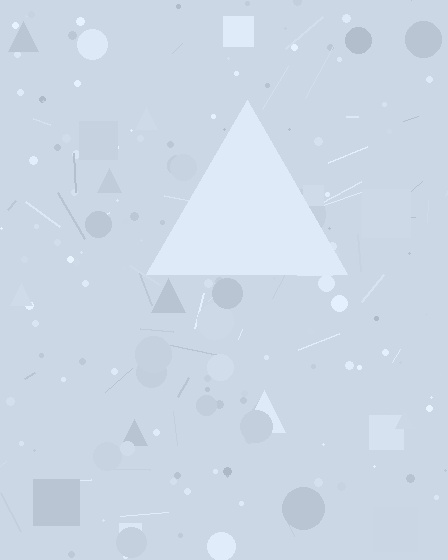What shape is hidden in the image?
A triangle is hidden in the image.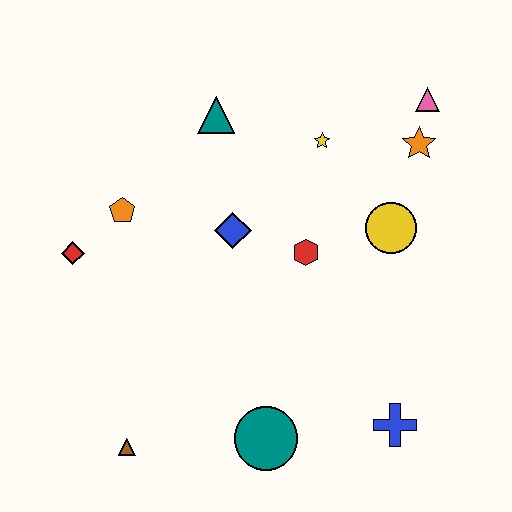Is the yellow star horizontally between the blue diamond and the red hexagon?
No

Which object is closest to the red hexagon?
The blue diamond is closest to the red hexagon.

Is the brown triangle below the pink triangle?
Yes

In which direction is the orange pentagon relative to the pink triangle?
The orange pentagon is to the left of the pink triangle.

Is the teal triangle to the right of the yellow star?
No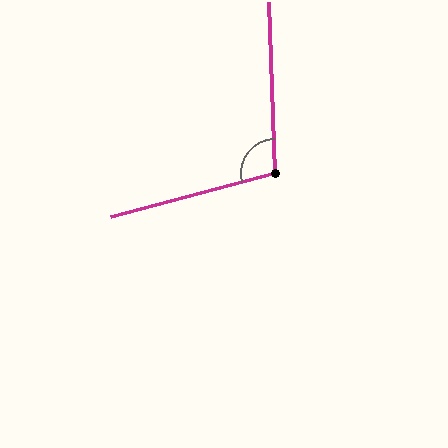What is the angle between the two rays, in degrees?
Approximately 103 degrees.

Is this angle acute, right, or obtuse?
It is obtuse.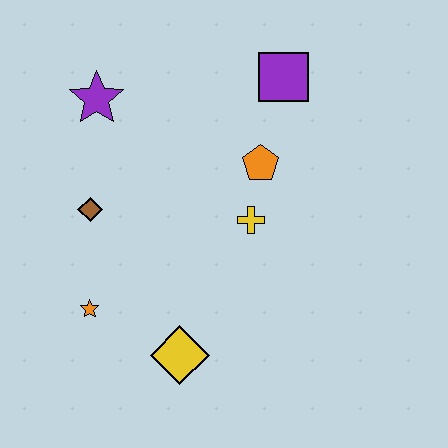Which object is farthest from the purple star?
The yellow diamond is farthest from the purple star.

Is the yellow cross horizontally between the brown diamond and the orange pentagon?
Yes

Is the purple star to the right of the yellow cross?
No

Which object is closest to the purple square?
The orange pentagon is closest to the purple square.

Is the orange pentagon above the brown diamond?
Yes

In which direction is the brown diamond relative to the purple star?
The brown diamond is below the purple star.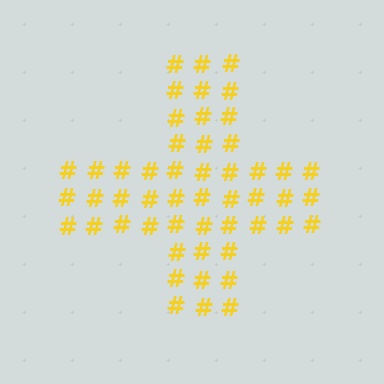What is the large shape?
The large shape is a cross.